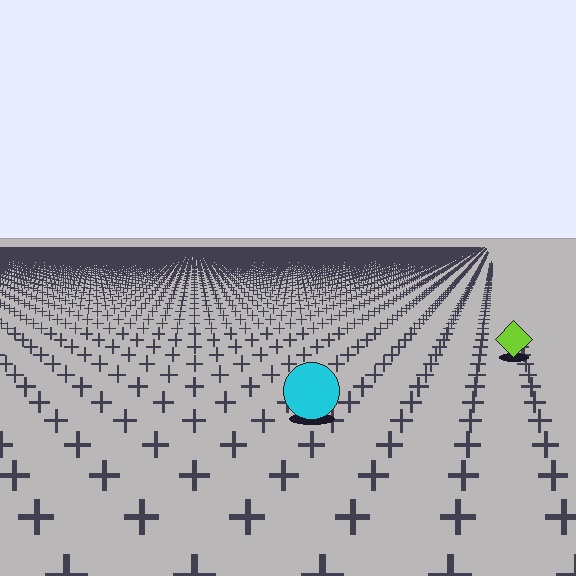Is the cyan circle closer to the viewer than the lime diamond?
Yes. The cyan circle is closer — you can tell from the texture gradient: the ground texture is coarser near it.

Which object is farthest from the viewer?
The lime diamond is farthest from the viewer. It appears smaller and the ground texture around it is denser.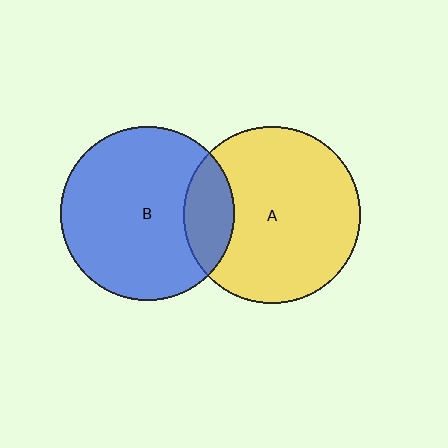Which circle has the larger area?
Circle A (yellow).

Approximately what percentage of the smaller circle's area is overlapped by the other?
Approximately 20%.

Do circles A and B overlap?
Yes.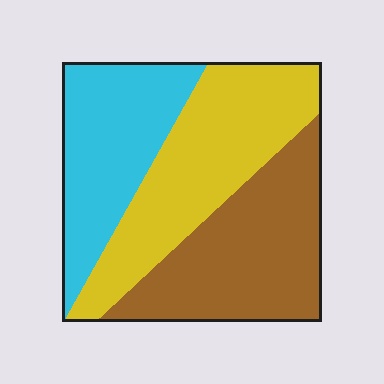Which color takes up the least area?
Cyan, at roughly 30%.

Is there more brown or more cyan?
Brown.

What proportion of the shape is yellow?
Yellow takes up about three eighths (3/8) of the shape.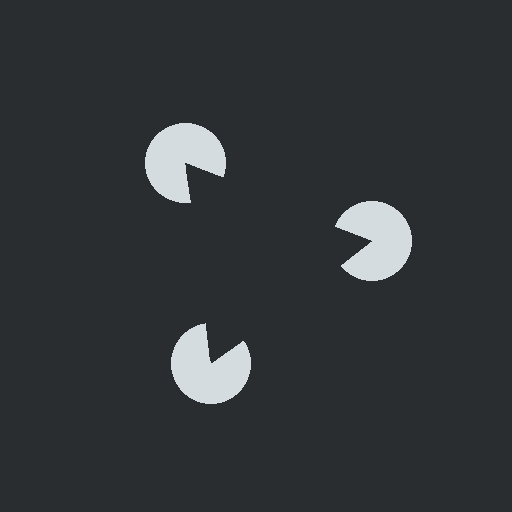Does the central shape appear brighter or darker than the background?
It typically appears slightly darker than the background, even though no actual brightness change is drawn.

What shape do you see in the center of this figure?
An illusory triangle — its edges are inferred from the aligned wedge cuts in the pac-man discs, not physically drawn.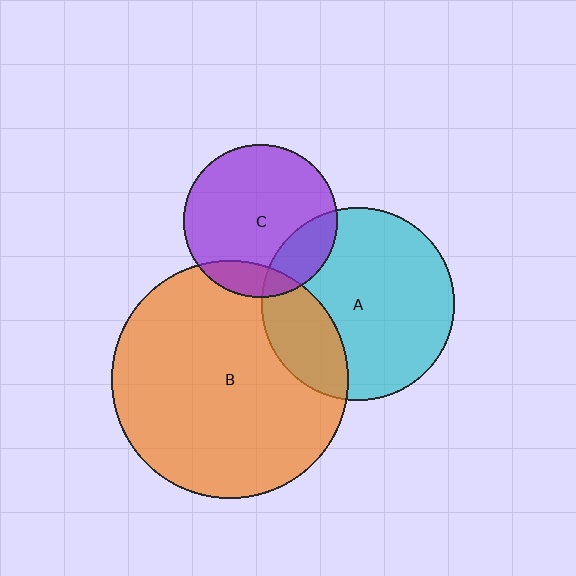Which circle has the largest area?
Circle B (orange).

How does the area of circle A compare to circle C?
Approximately 1.6 times.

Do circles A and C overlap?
Yes.